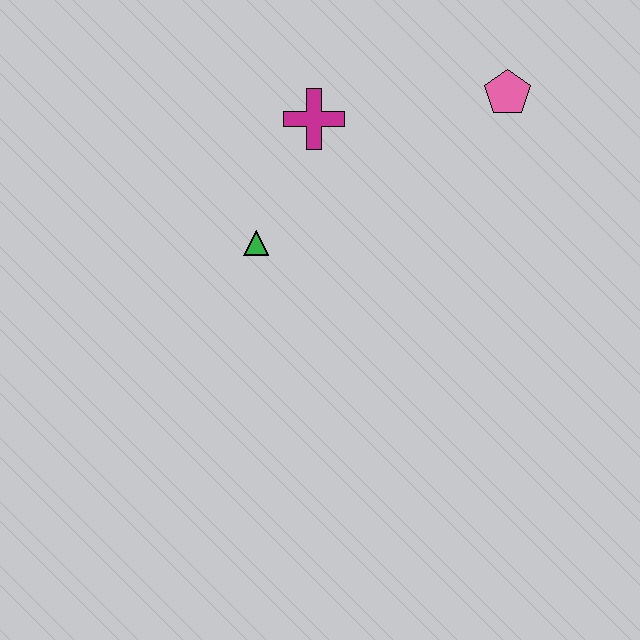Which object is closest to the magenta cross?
The green triangle is closest to the magenta cross.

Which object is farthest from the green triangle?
The pink pentagon is farthest from the green triangle.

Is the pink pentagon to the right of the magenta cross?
Yes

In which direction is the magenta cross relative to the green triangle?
The magenta cross is above the green triangle.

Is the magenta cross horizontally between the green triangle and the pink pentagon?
Yes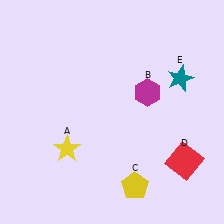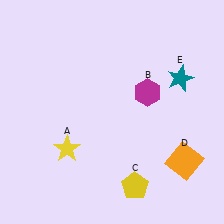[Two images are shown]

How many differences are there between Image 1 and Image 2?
There is 1 difference between the two images.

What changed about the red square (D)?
In Image 1, D is red. In Image 2, it changed to orange.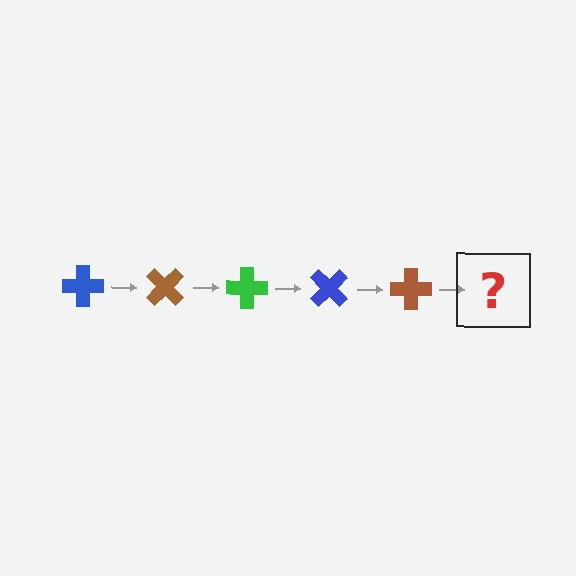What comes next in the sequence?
The next element should be a green cross, rotated 225 degrees from the start.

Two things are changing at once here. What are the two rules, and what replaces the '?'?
The two rules are that it rotates 45 degrees each step and the color cycles through blue, brown, and green. The '?' should be a green cross, rotated 225 degrees from the start.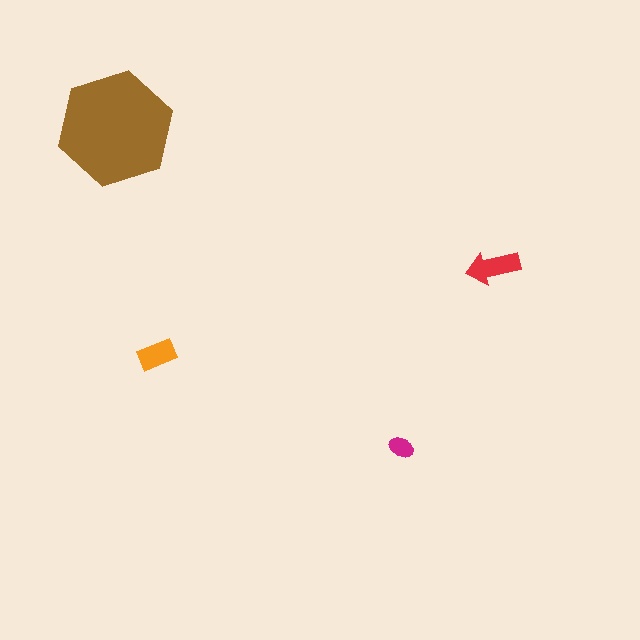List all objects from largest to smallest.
The brown hexagon, the red arrow, the orange rectangle, the magenta ellipse.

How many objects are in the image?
There are 4 objects in the image.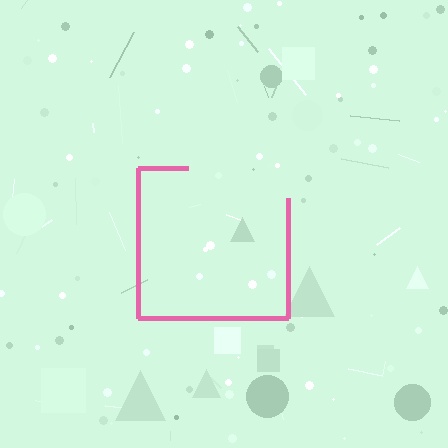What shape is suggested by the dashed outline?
The dashed outline suggests a square.